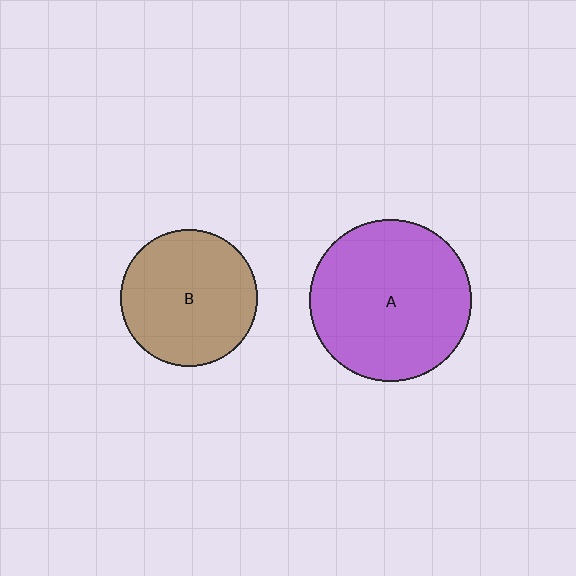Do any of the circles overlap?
No, none of the circles overlap.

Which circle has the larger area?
Circle A (purple).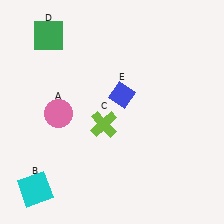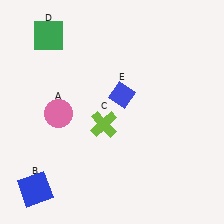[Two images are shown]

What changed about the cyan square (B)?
In Image 1, B is cyan. In Image 2, it changed to blue.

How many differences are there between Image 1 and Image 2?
There is 1 difference between the two images.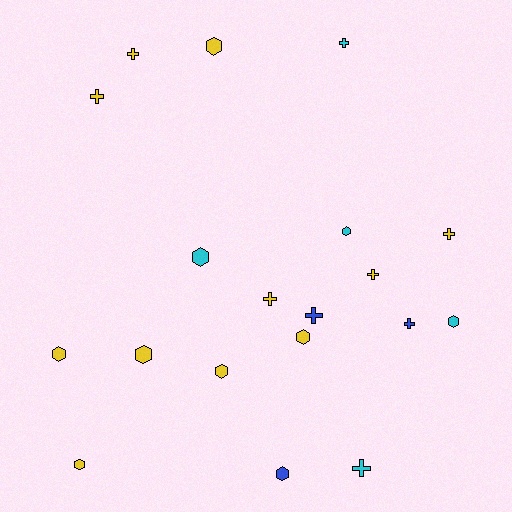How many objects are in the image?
There are 19 objects.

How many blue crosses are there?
There are 2 blue crosses.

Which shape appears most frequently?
Hexagon, with 10 objects.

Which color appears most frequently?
Yellow, with 11 objects.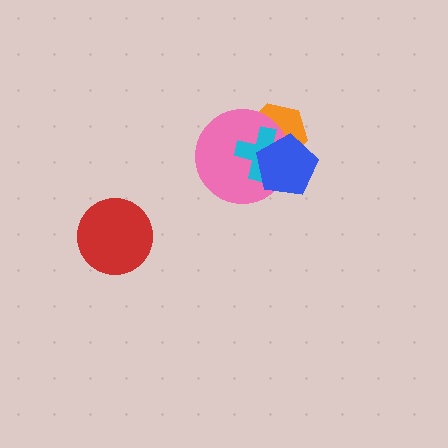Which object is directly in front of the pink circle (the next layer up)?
The cyan cross is directly in front of the pink circle.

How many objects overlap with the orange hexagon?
3 objects overlap with the orange hexagon.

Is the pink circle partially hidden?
Yes, it is partially covered by another shape.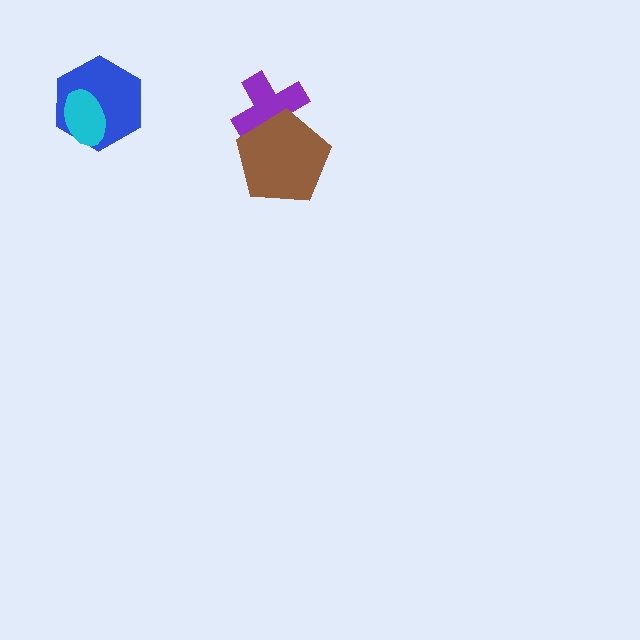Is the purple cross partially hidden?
Yes, it is partially covered by another shape.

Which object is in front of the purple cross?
The brown pentagon is in front of the purple cross.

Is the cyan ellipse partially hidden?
No, no other shape covers it.